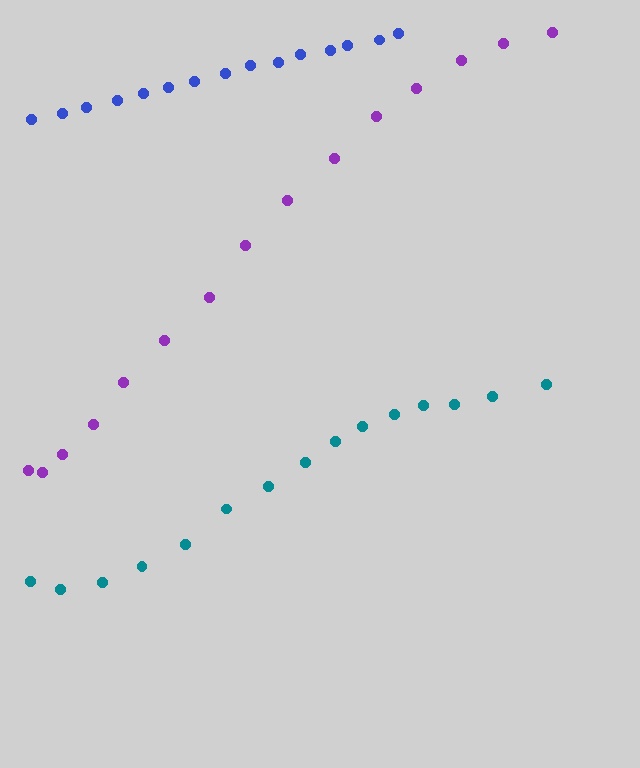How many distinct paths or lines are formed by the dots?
There are 3 distinct paths.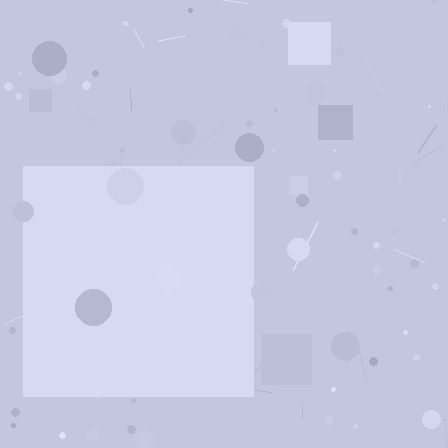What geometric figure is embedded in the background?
A square is embedded in the background.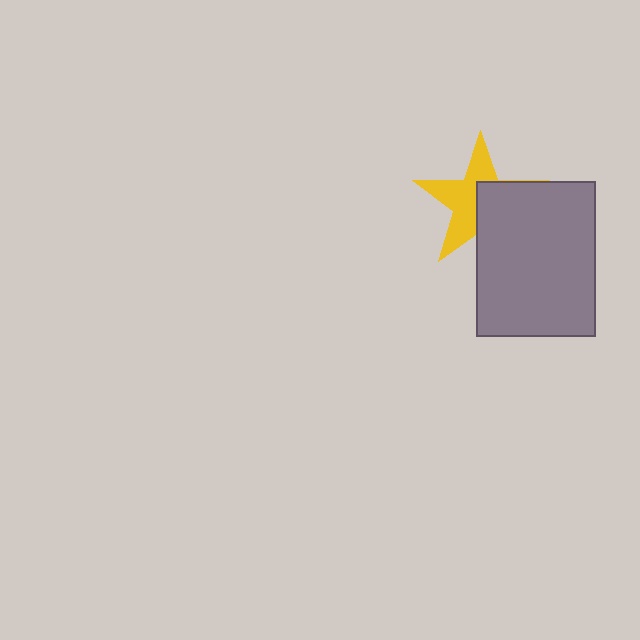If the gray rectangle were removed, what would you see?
You would see the complete yellow star.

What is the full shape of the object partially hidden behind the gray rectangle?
The partially hidden object is a yellow star.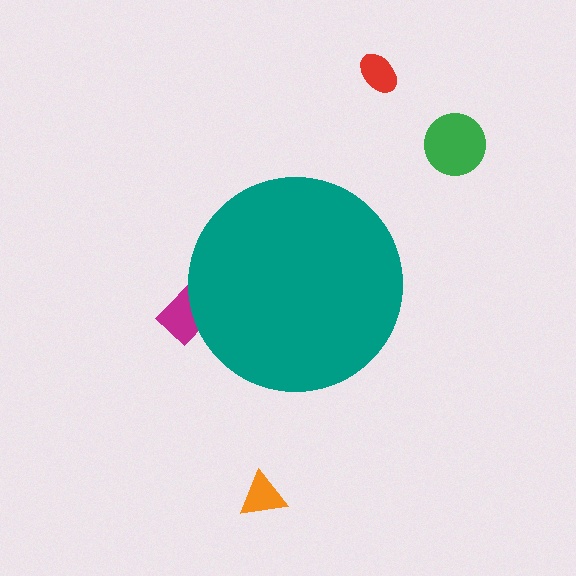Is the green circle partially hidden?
No, the green circle is fully visible.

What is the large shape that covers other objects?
A teal circle.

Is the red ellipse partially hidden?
No, the red ellipse is fully visible.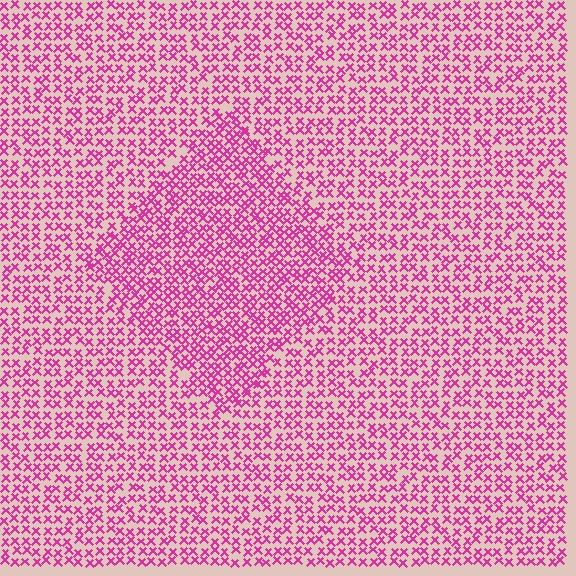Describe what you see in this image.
The image contains small magenta elements arranged at two different densities. A diamond-shaped region is visible where the elements are more densely packed than the surrounding area.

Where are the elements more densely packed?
The elements are more densely packed inside the diamond boundary.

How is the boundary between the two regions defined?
The boundary is defined by a change in element density (approximately 1.5x ratio). All elements are the same color, size, and shape.